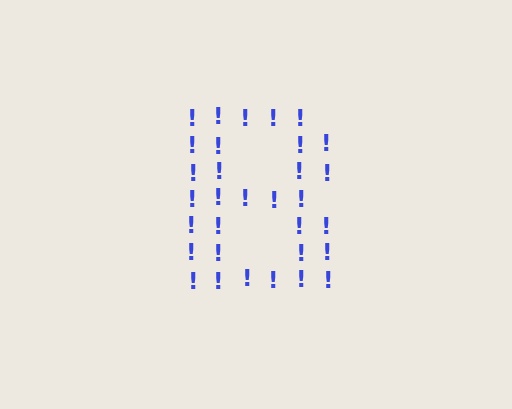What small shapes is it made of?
It is made of small exclamation marks.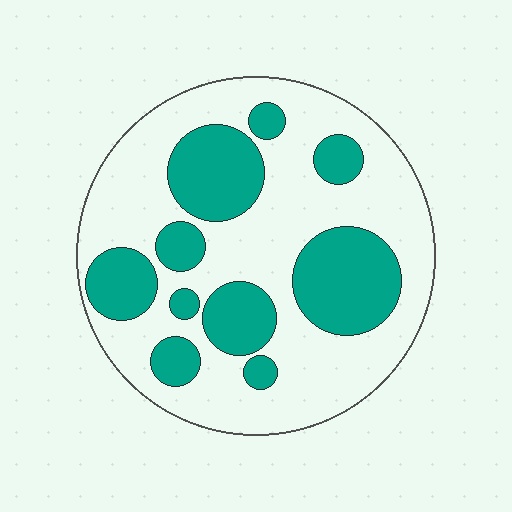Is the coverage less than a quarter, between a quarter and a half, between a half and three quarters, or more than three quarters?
Between a quarter and a half.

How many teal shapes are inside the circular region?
10.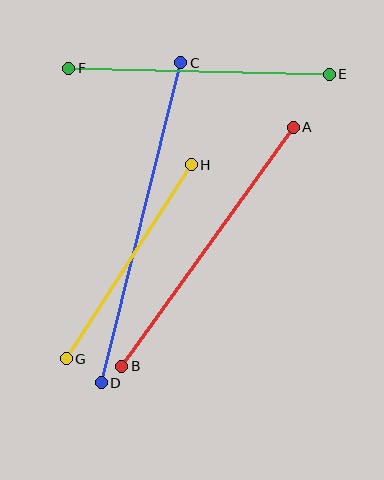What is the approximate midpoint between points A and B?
The midpoint is at approximately (207, 247) pixels.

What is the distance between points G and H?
The distance is approximately 231 pixels.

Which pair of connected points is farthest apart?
Points C and D are farthest apart.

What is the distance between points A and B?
The distance is approximately 294 pixels.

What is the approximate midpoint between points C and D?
The midpoint is at approximately (141, 223) pixels.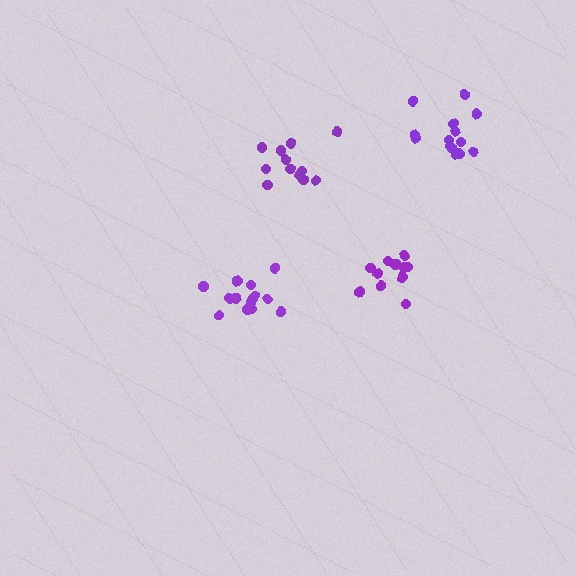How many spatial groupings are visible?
There are 4 spatial groupings.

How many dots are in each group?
Group 1: 12 dots, Group 2: 14 dots, Group 3: 14 dots, Group 4: 12 dots (52 total).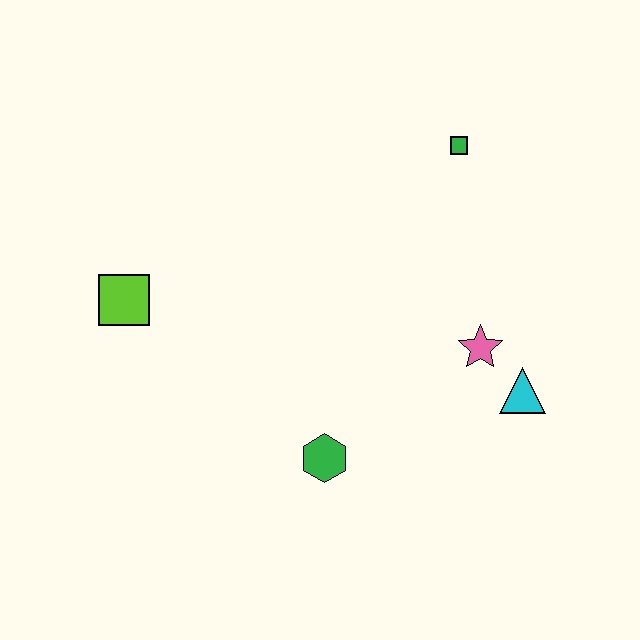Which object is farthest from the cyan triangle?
The lime square is farthest from the cyan triangle.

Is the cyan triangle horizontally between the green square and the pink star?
No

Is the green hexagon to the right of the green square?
No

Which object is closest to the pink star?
The cyan triangle is closest to the pink star.